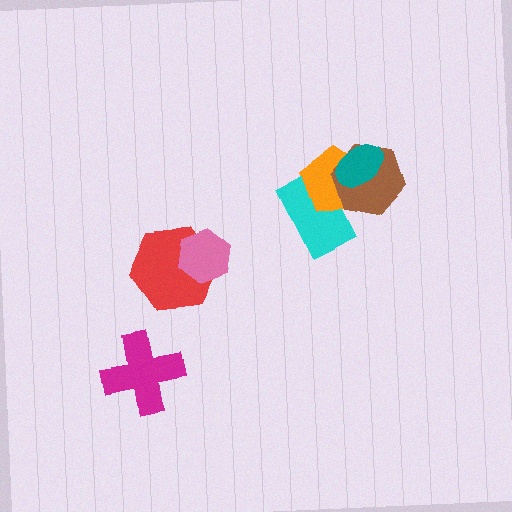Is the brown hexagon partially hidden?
Yes, it is partially covered by another shape.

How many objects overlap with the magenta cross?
0 objects overlap with the magenta cross.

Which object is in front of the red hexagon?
The pink hexagon is in front of the red hexagon.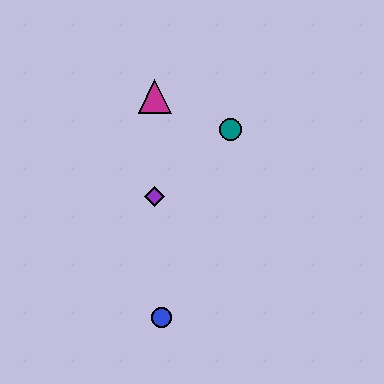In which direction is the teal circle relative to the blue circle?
The teal circle is above the blue circle.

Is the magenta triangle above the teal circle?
Yes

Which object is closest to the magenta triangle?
The teal circle is closest to the magenta triangle.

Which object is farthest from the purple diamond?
The blue circle is farthest from the purple diamond.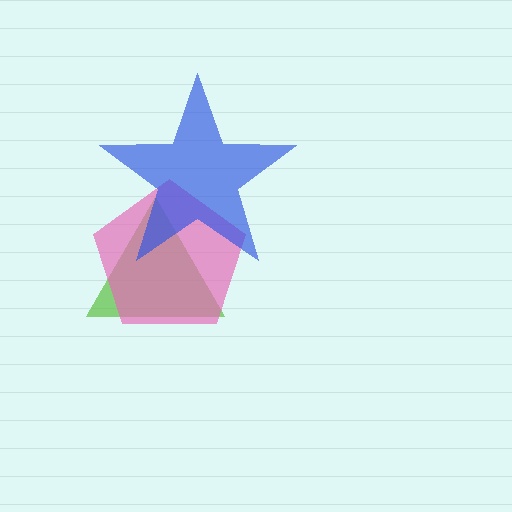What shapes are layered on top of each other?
The layered shapes are: a lime triangle, a pink pentagon, a blue star.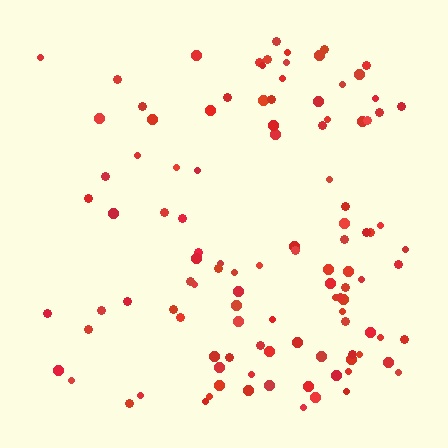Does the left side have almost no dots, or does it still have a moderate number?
Still a moderate number, just noticeably fewer than the right.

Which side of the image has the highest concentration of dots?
The right.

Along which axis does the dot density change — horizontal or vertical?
Horizontal.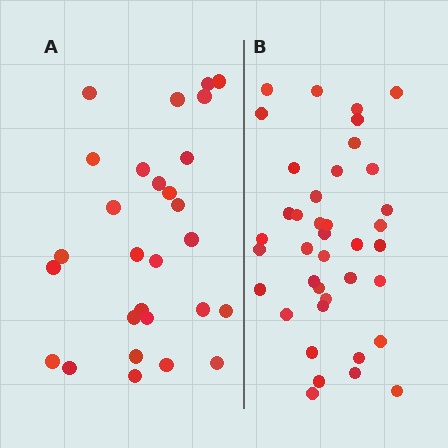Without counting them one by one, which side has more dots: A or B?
Region B (the right region) has more dots.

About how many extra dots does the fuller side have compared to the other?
Region B has roughly 12 or so more dots than region A.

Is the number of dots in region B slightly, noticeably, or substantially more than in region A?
Region B has noticeably more, but not dramatically so. The ratio is roughly 1.4 to 1.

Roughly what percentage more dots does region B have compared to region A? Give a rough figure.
About 40% more.